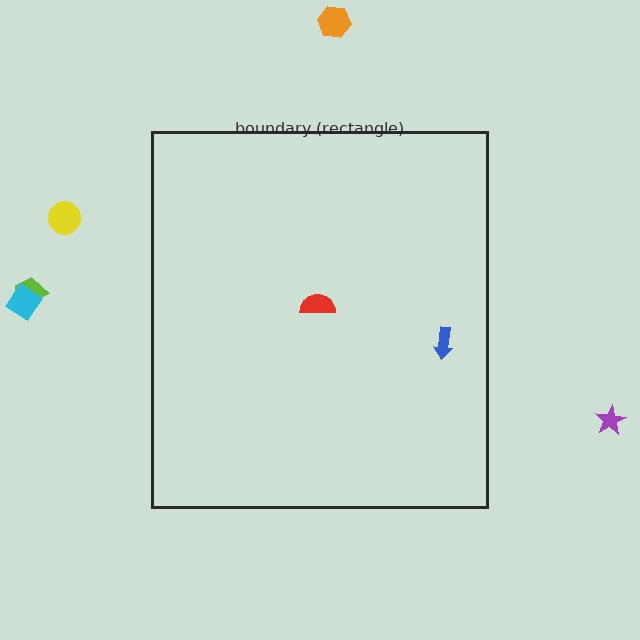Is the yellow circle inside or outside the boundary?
Outside.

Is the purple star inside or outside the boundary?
Outside.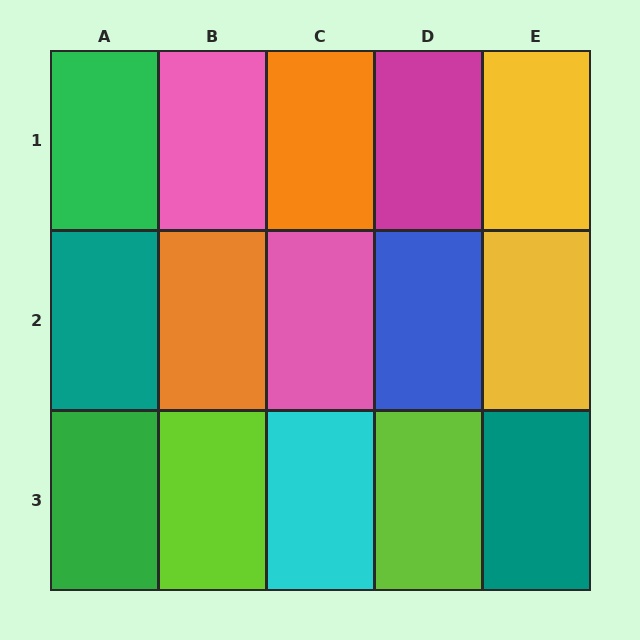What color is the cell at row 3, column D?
Lime.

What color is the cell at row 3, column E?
Teal.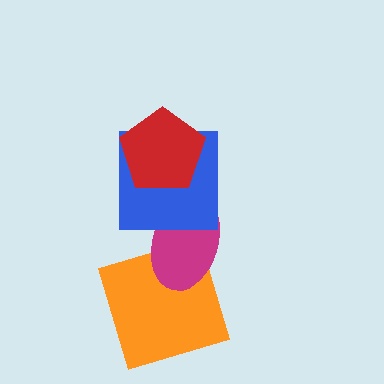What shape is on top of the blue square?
The red pentagon is on top of the blue square.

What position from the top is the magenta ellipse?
The magenta ellipse is 3rd from the top.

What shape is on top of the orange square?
The magenta ellipse is on top of the orange square.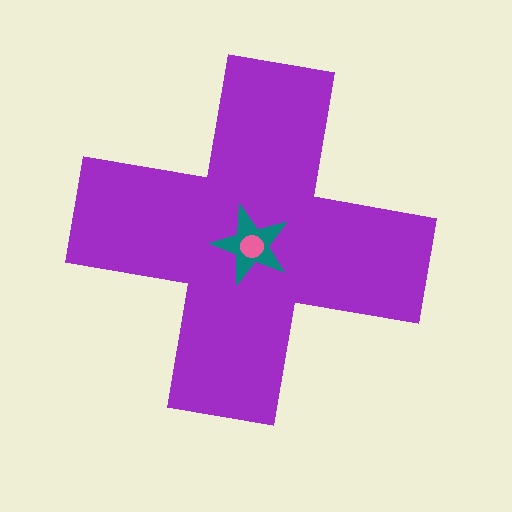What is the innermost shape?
The pink circle.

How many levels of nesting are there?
3.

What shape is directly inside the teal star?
The pink circle.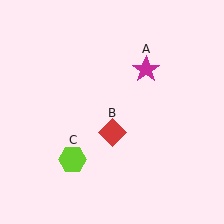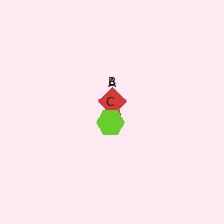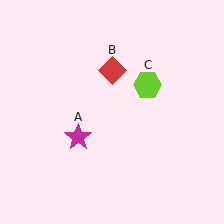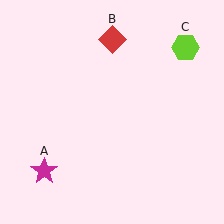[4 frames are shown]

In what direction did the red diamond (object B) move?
The red diamond (object B) moved up.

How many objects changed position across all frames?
3 objects changed position: magenta star (object A), red diamond (object B), lime hexagon (object C).